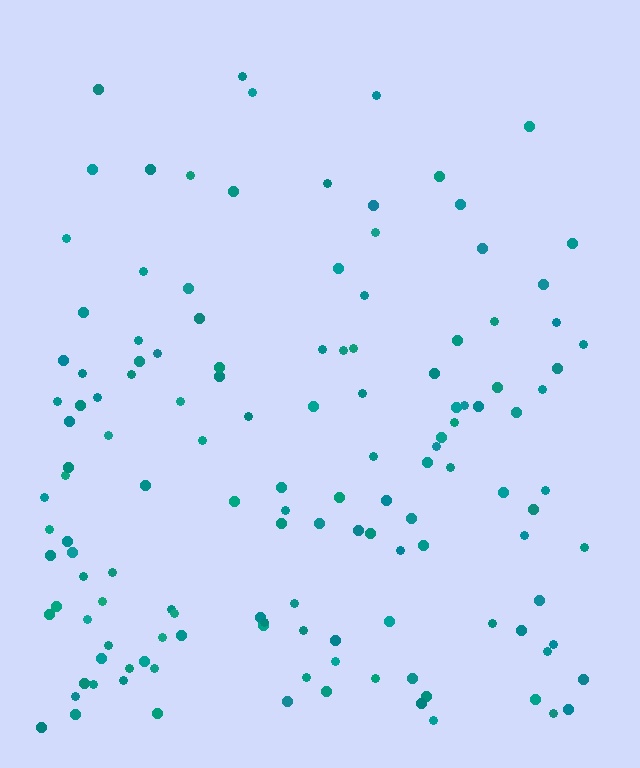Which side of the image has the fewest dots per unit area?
The top.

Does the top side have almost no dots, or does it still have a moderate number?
Still a moderate number, just noticeably fewer than the bottom.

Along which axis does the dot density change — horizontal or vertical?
Vertical.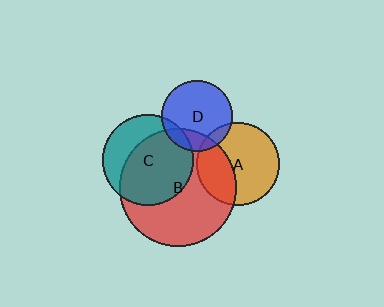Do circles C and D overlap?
Yes.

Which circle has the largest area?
Circle B (red).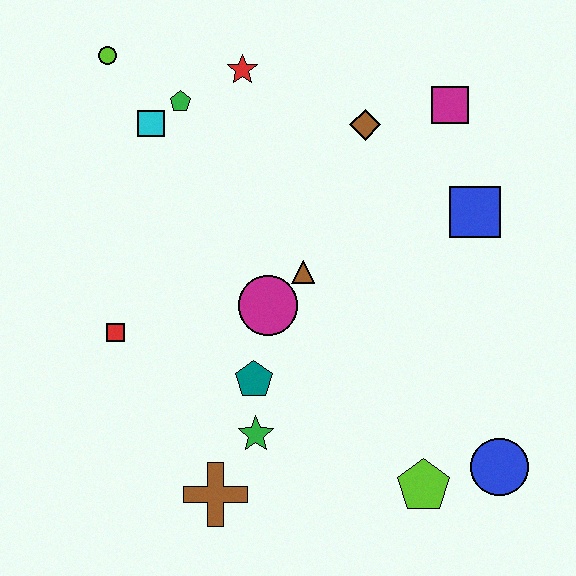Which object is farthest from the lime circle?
The blue circle is farthest from the lime circle.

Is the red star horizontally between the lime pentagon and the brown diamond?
No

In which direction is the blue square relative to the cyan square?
The blue square is to the right of the cyan square.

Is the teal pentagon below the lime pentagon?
No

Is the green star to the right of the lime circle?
Yes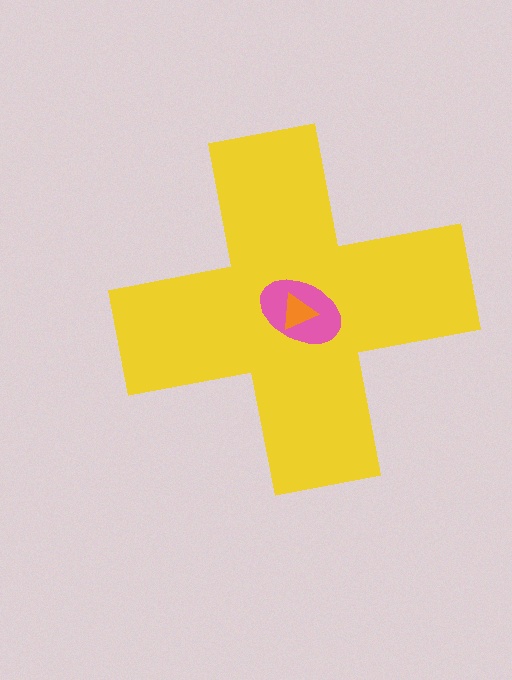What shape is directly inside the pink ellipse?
The orange triangle.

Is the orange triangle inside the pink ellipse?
Yes.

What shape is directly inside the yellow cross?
The pink ellipse.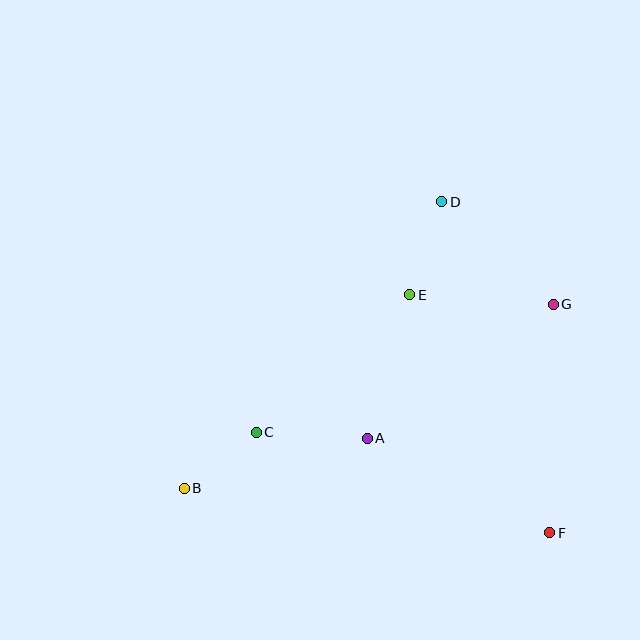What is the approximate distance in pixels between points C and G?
The distance between C and G is approximately 323 pixels.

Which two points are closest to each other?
Points B and C are closest to each other.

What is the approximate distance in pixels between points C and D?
The distance between C and D is approximately 296 pixels.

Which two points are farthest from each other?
Points B and G are farthest from each other.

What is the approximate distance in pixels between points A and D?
The distance between A and D is approximately 248 pixels.